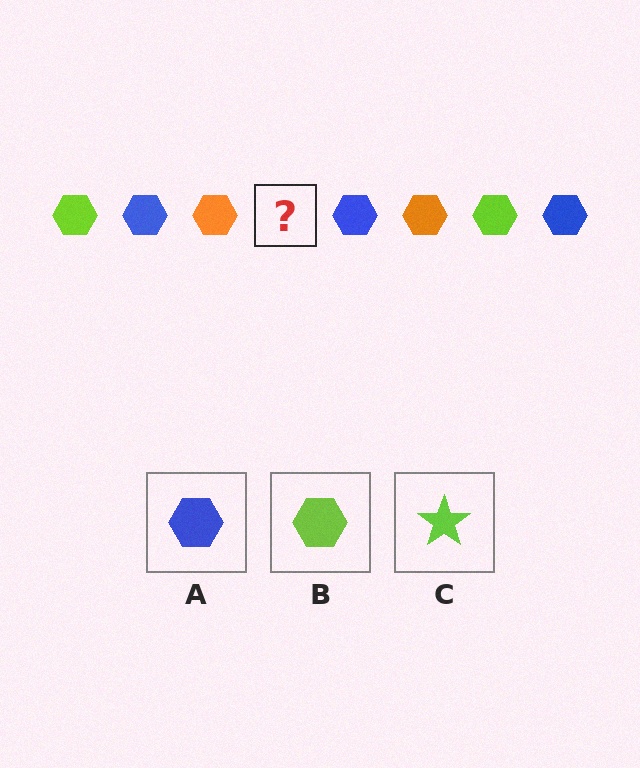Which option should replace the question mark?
Option B.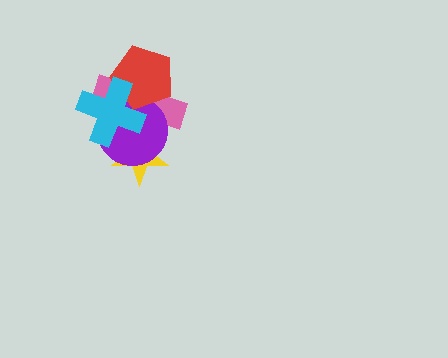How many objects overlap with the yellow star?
3 objects overlap with the yellow star.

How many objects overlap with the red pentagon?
3 objects overlap with the red pentagon.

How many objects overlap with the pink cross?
4 objects overlap with the pink cross.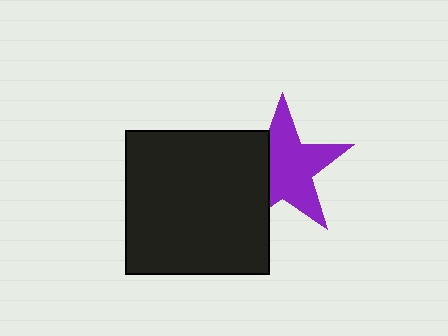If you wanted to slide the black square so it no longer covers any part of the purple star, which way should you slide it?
Slide it left — that is the most direct way to separate the two shapes.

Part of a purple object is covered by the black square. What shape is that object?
It is a star.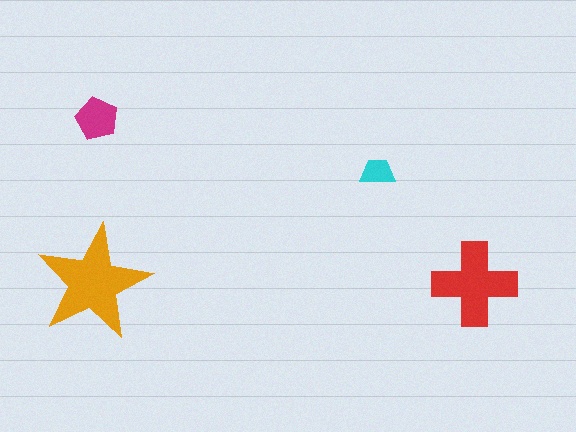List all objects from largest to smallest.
The orange star, the red cross, the magenta pentagon, the cyan trapezoid.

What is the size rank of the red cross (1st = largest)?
2nd.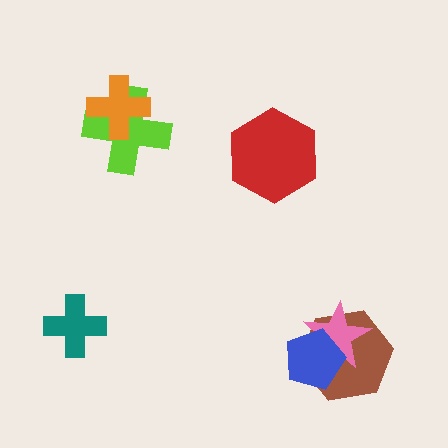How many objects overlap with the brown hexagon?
2 objects overlap with the brown hexagon.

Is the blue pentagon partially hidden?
No, no other shape covers it.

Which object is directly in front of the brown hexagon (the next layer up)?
The pink star is directly in front of the brown hexagon.